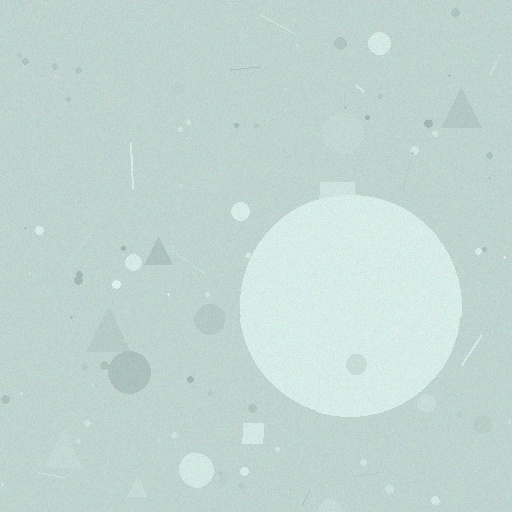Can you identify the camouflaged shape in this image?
The camouflaged shape is a circle.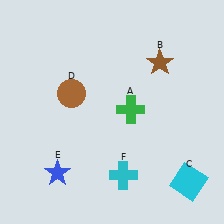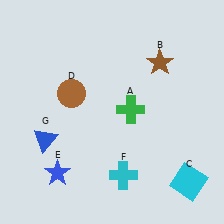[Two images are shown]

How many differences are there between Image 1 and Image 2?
There is 1 difference between the two images.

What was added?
A blue triangle (G) was added in Image 2.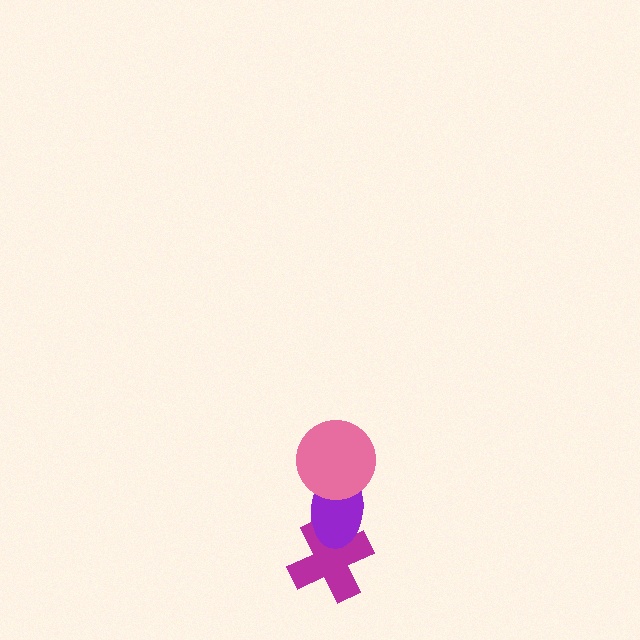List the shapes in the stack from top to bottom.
From top to bottom: the pink circle, the purple ellipse, the magenta cross.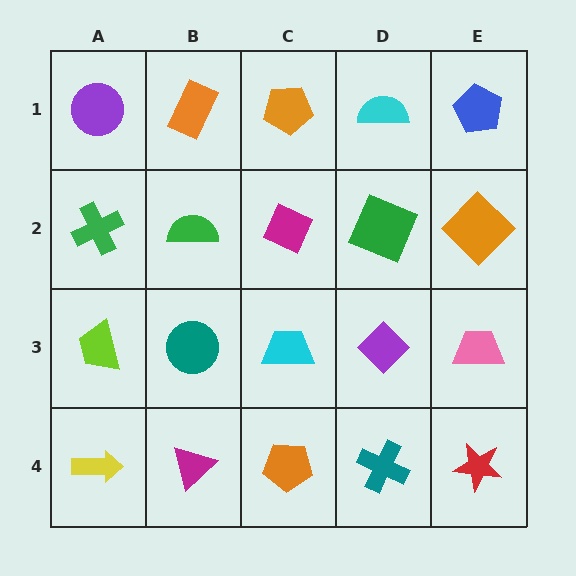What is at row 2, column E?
An orange diamond.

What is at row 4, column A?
A yellow arrow.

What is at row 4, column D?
A teal cross.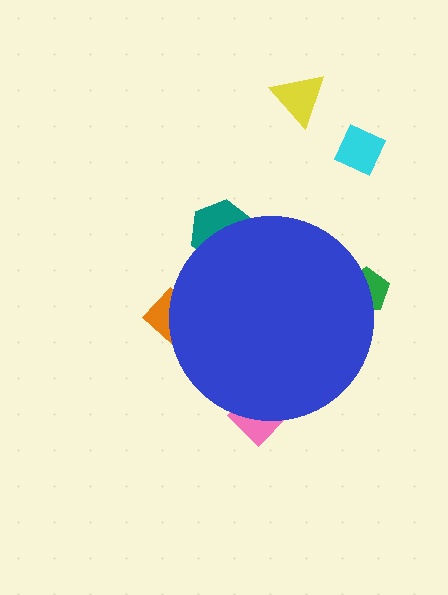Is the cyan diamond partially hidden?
No, the cyan diamond is fully visible.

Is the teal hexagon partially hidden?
Yes, the teal hexagon is partially hidden behind the blue circle.